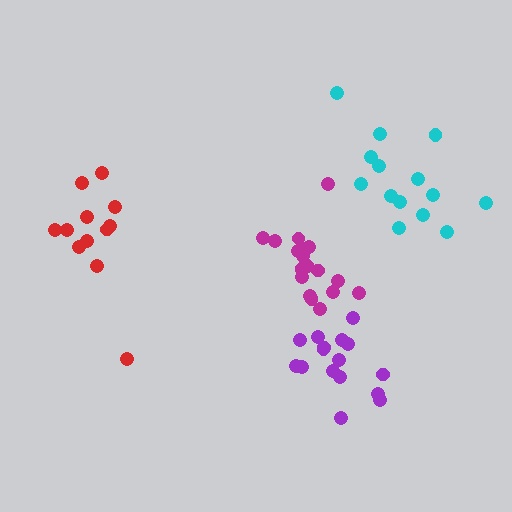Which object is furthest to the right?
The cyan cluster is rightmost.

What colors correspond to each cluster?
The clusters are colored: purple, red, cyan, magenta.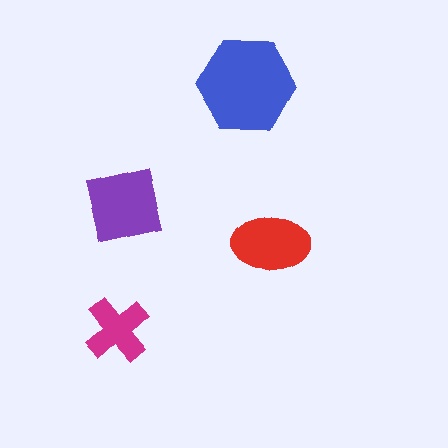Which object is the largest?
The blue hexagon.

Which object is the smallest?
The magenta cross.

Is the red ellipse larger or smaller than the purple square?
Smaller.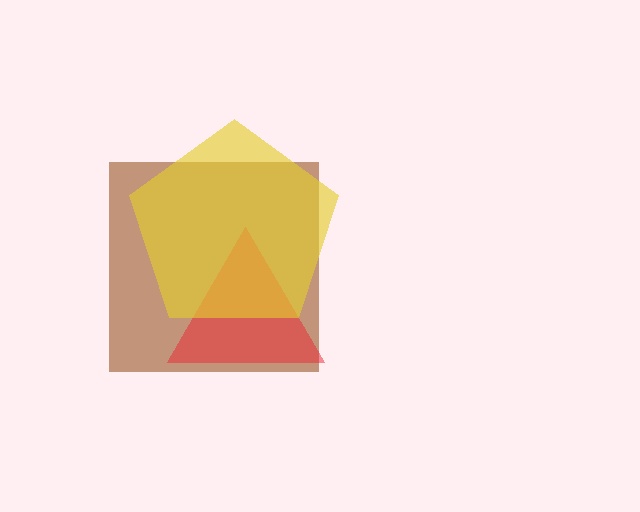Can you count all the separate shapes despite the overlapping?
Yes, there are 3 separate shapes.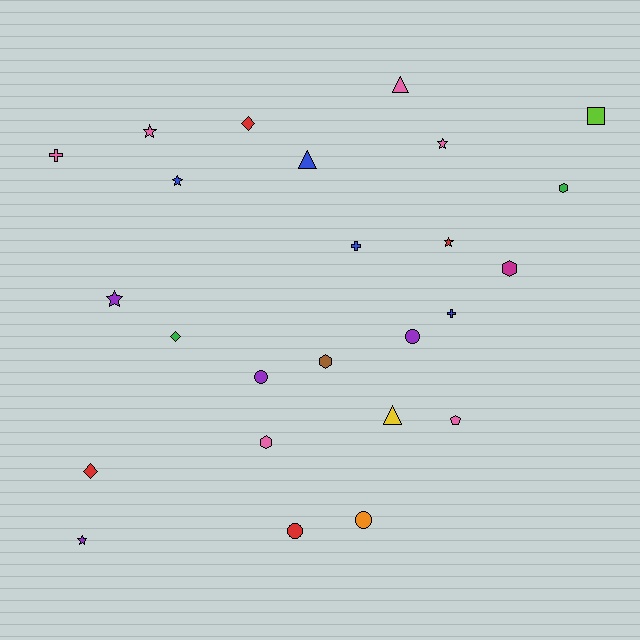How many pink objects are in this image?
There are 6 pink objects.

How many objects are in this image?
There are 25 objects.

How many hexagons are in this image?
There are 4 hexagons.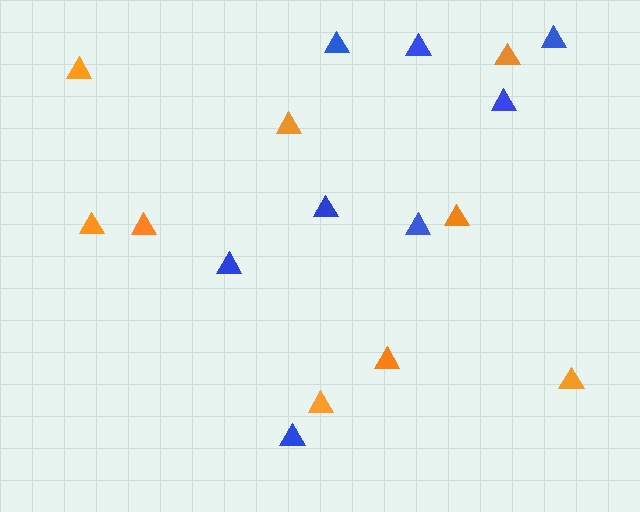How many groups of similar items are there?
There are 2 groups: one group of blue triangles (8) and one group of orange triangles (9).